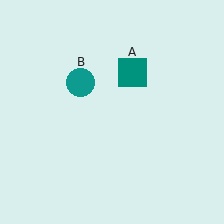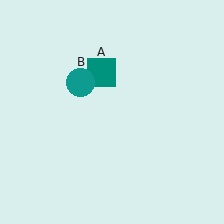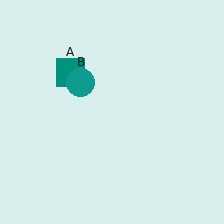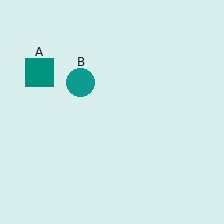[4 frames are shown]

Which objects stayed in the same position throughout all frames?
Teal circle (object B) remained stationary.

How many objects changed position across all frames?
1 object changed position: teal square (object A).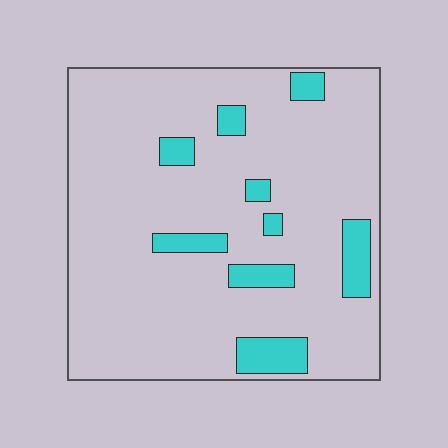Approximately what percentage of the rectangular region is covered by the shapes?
Approximately 10%.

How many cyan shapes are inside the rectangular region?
9.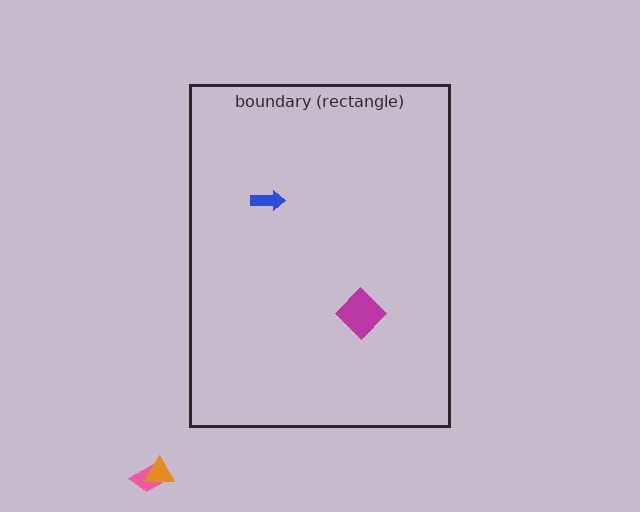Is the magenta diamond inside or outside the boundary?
Inside.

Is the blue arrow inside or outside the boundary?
Inside.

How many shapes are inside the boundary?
2 inside, 2 outside.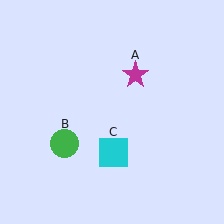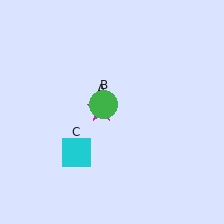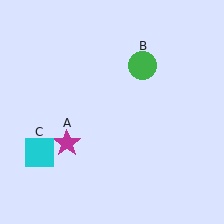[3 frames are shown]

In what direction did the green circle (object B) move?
The green circle (object B) moved up and to the right.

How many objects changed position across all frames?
3 objects changed position: magenta star (object A), green circle (object B), cyan square (object C).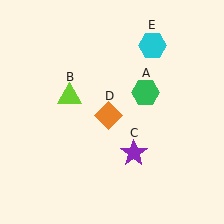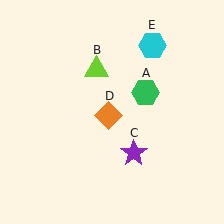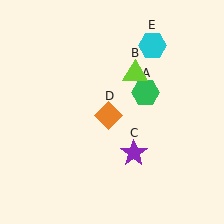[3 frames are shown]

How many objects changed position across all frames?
1 object changed position: lime triangle (object B).